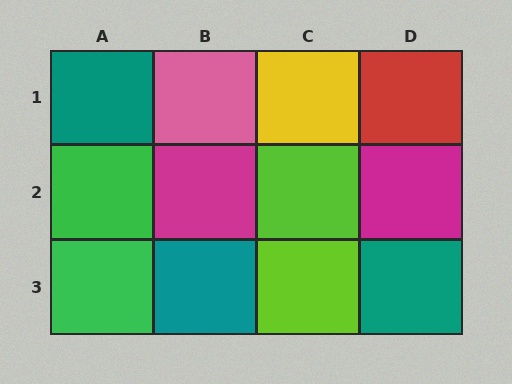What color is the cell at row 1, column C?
Yellow.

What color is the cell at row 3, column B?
Teal.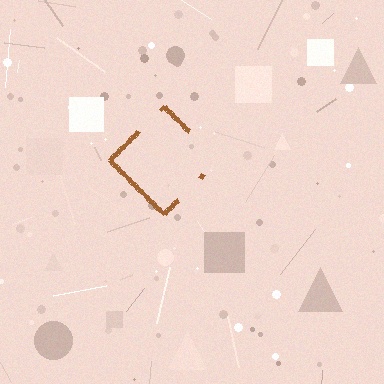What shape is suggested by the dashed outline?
The dashed outline suggests a diamond.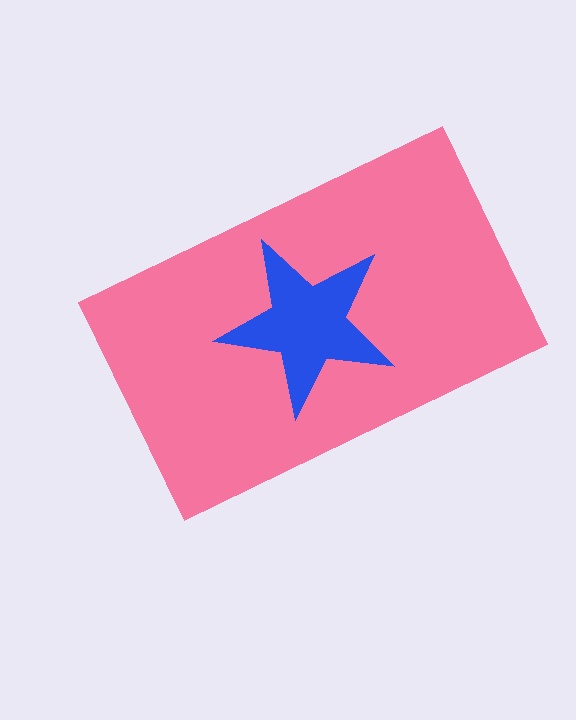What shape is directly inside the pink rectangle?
The blue star.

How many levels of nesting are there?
2.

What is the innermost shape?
The blue star.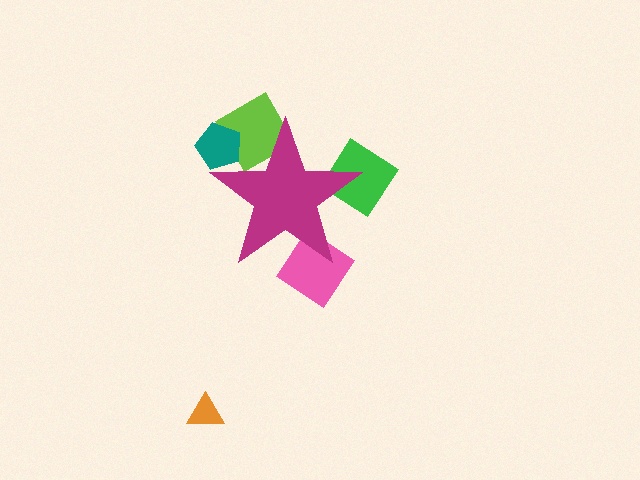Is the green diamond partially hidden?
Yes, the green diamond is partially hidden behind the magenta star.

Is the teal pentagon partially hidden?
Yes, the teal pentagon is partially hidden behind the magenta star.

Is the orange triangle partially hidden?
No, the orange triangle is fully visible.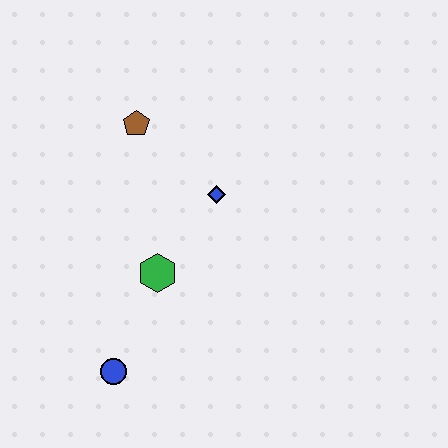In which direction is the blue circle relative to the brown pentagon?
The blue circle is below the brown pentagon.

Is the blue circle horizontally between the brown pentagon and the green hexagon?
No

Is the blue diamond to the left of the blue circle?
No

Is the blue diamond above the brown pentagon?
No